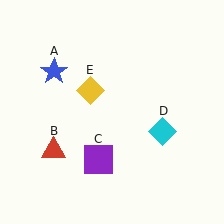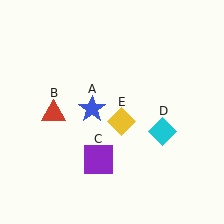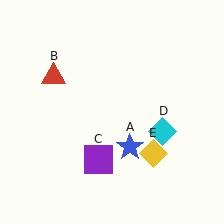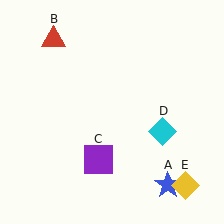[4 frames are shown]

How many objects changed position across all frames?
3 objects changed position: blue star (object A), red triangle (object B), yellow diamond (object E).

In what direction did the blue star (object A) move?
The blue star (object A) moved down and to the right.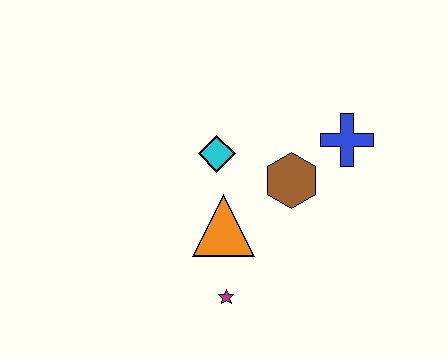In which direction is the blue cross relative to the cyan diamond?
The blue cross is to the right of the cyan diamond.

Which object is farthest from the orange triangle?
The blue cross is farthest from the orange triangle.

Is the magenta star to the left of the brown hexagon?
Yes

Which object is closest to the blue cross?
The brown hexagon is closest to the blue cross.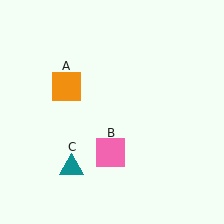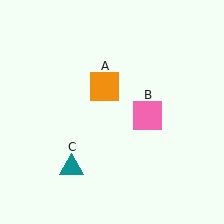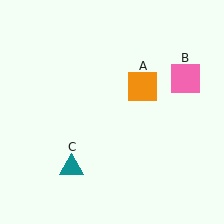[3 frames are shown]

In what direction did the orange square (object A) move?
The orange square (object A) moved right.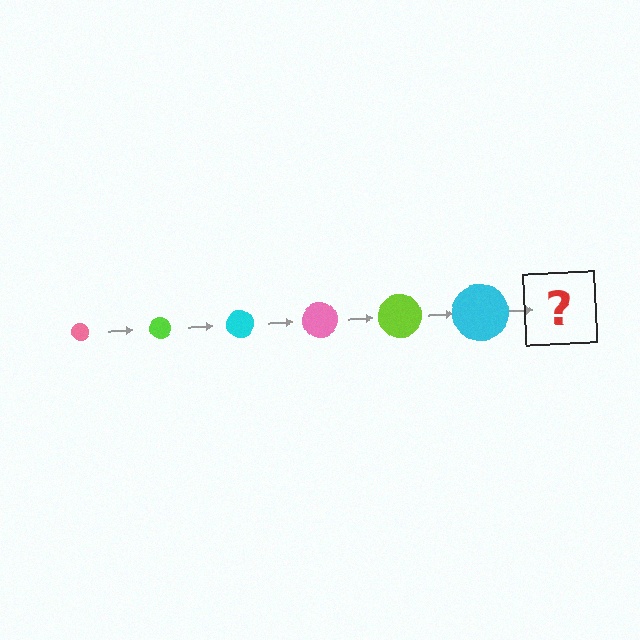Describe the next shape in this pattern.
It should be a pink circle, larger than the previous one.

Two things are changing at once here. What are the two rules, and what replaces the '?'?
The two rules are that the circle grows larger each step and the color cycles through pink, lime, and cyan. The '?' should be a pink circle, larger than the previous one.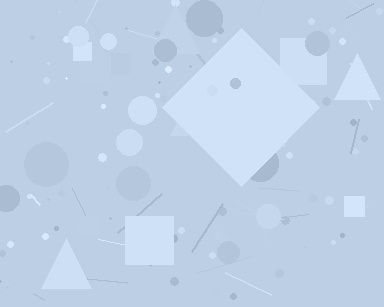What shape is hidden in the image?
A diamond is hidden in the image.